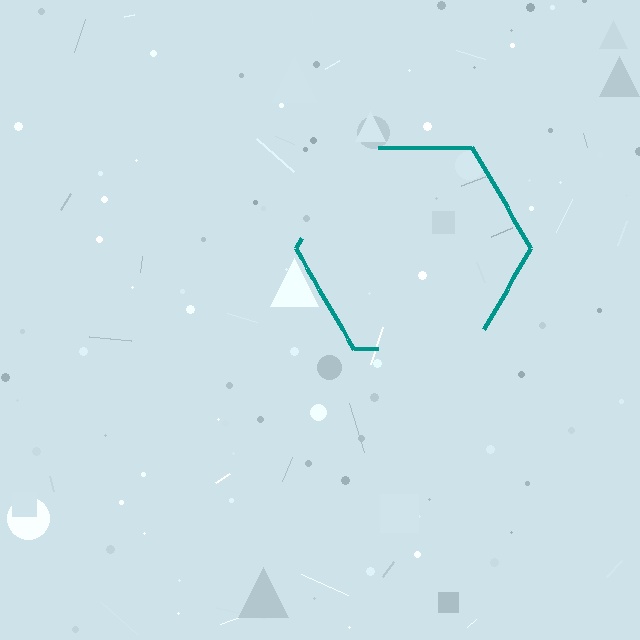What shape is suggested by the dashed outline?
The dashed outline suggests a hexagon.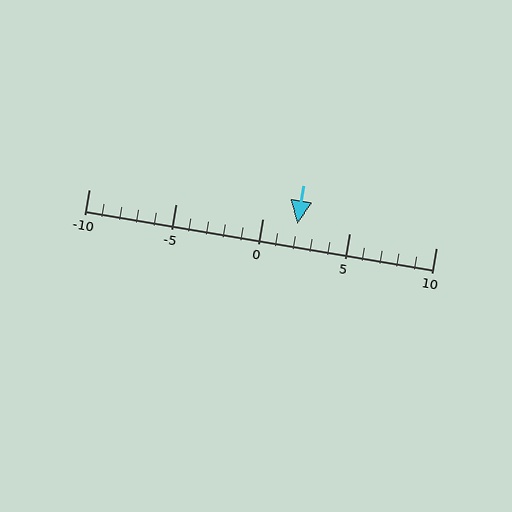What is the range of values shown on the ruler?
The ruler shows values from -10 to 10.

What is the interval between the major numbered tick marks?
The major tick marks are spaced 5 units apart.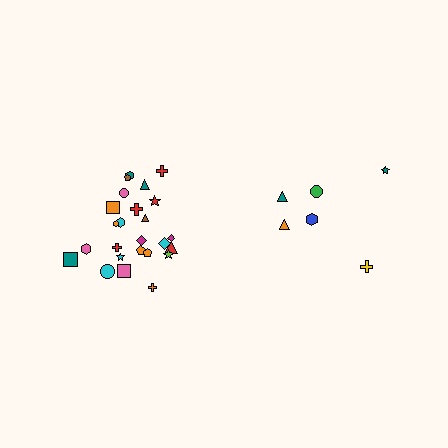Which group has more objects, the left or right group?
The left group.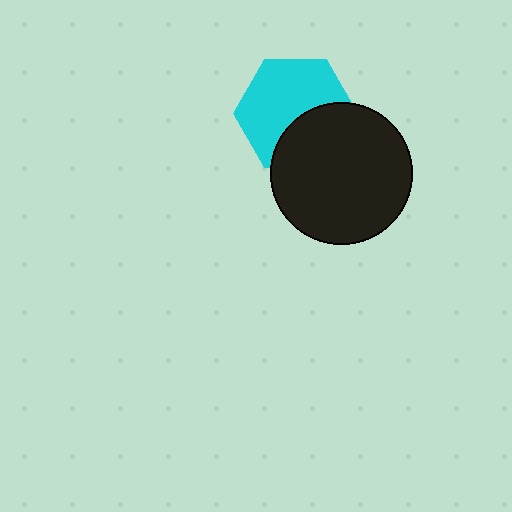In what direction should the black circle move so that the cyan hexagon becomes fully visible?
The black circle should move down. That is the shortest direction to clear the overlap and leave the cyan hexagon fully visible.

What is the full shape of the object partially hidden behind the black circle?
The partially hidden object is a cyan hexagon.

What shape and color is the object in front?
The object in front is a black circle.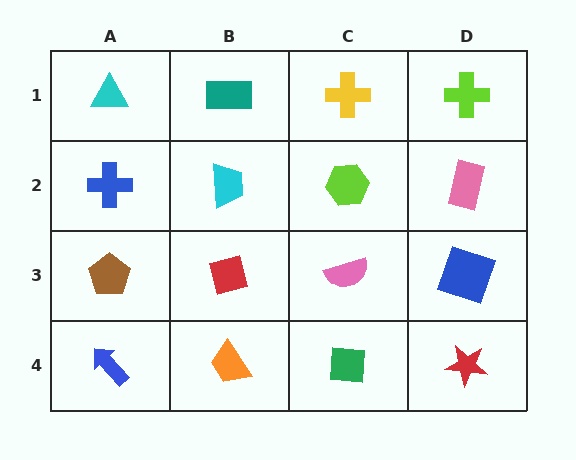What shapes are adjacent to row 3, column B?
A cyan trapezoid (row 2, column B), an orange trapezoid (row 4, column B), a brown pentagon (row 3, column A), a pink semicircle (row 3, column C).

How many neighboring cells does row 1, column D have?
2.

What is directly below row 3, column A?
A blue arrow.